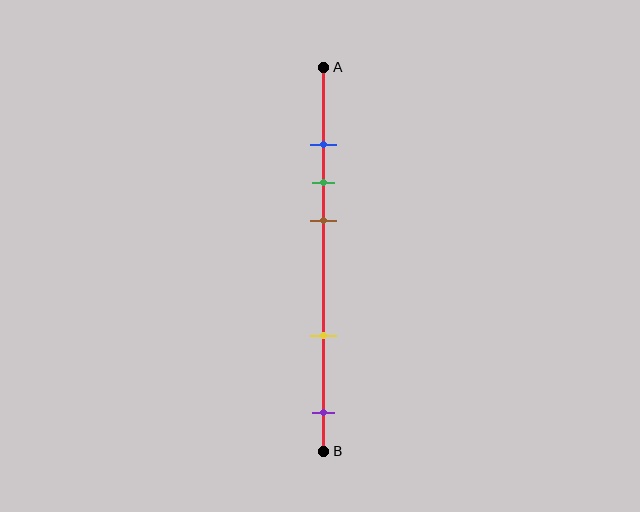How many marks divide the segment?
There are 5 marks dividing the segment.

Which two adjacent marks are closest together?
The blue and green marks are the closest adjacent pair.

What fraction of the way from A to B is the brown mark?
The brown mark is approximately 40% (0.4) of the way from A to B.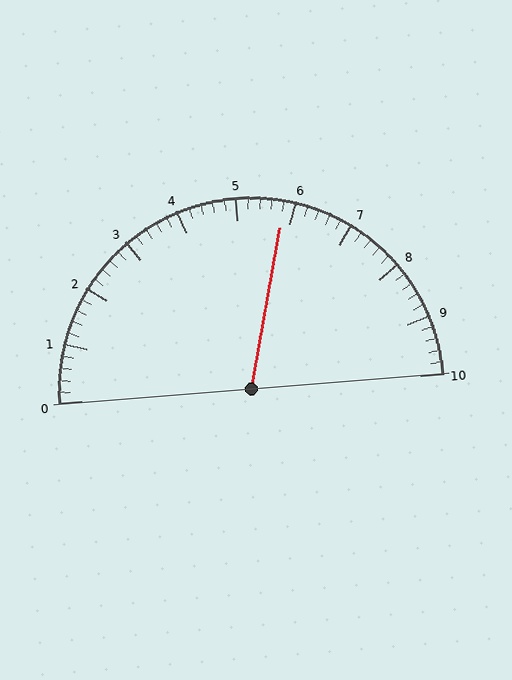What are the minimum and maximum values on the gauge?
The gauge ranges from 0 to 10.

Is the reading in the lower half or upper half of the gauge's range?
The reading is in the upper half of the range (0 to 10).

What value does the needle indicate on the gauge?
The needle indicates approximately 5.8.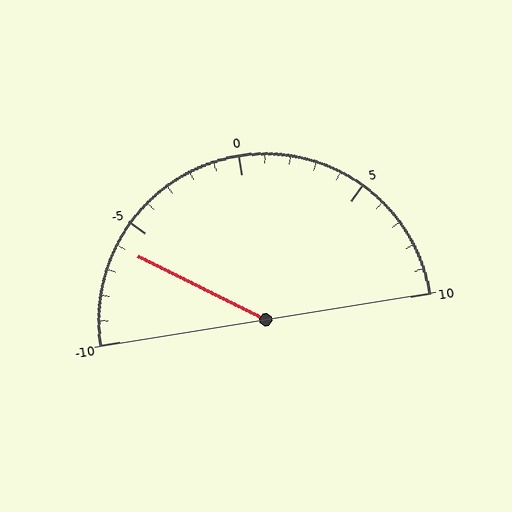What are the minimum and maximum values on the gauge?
The gauge ranges from -10 to 10.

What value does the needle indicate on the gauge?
The needle indicates approximately -6.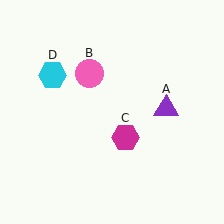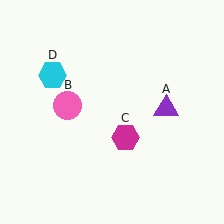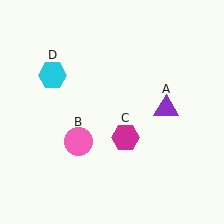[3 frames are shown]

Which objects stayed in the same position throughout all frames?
Purple triangle (object A) and magenta hexagon (object C) and cyan hexagon (object D) remained stationary.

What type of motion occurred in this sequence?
The pink circle (object B) rotated counterclockwise around the center of the scene.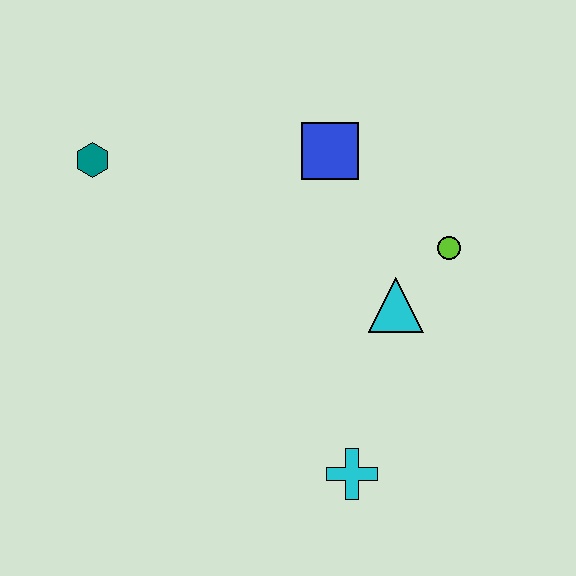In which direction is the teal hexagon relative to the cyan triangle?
The teal hexagon is to the left of the cyan triangle.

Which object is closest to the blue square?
The lime circle is closest to the blue square.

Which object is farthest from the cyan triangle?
The teal hexagon is farthest from the cyan triangle.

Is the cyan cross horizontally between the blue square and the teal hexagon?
No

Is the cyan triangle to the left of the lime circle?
Yes